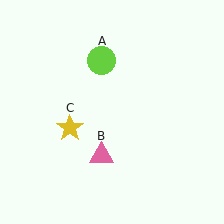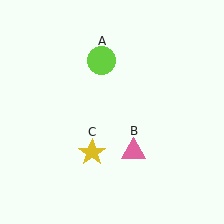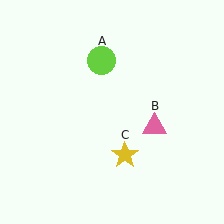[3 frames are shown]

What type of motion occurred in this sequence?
The pink triangle (object B), yellow star (object C) rotated counterclockwise around the center of the scene.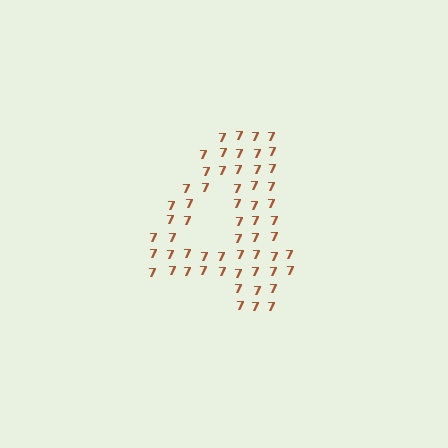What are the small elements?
The small elements are digit 7's.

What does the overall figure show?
The overall figure shows the digit 4.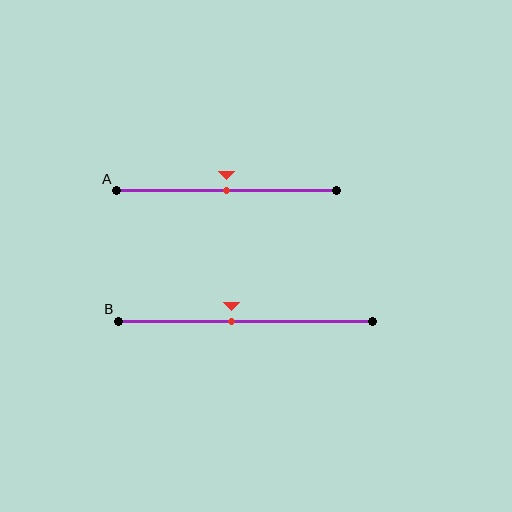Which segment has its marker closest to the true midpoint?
Segment A has its marker closest to the true midpoint.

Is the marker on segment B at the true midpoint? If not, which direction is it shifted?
No, the marker on segment B is shifted to the left by about 6% of the segment length.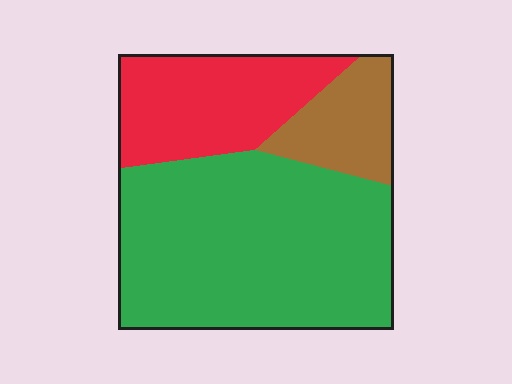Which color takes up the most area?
Green, at roughly 60%.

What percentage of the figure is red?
Red covers roughly 25% of the figure.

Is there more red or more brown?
Red.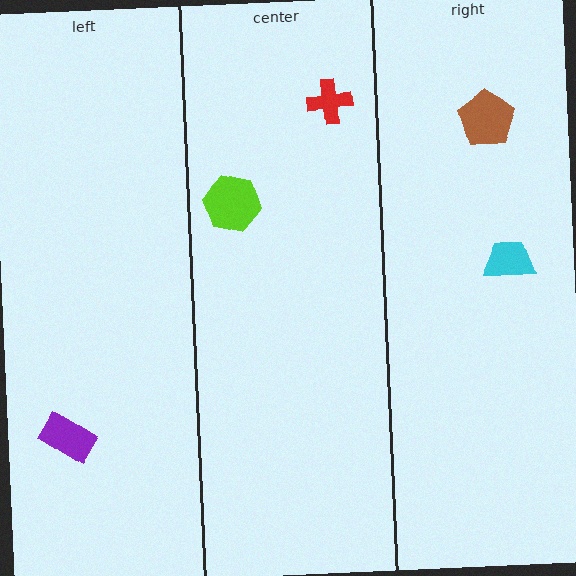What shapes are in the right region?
The cyan trapezoid, the brown pentagon.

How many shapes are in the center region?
2.